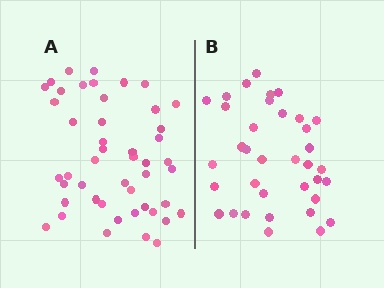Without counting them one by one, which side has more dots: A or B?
Region A (the left region) has more dots.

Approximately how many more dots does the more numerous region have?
Region A has roughly 12 or so more dots than region B.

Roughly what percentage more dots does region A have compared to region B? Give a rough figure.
About 30% more.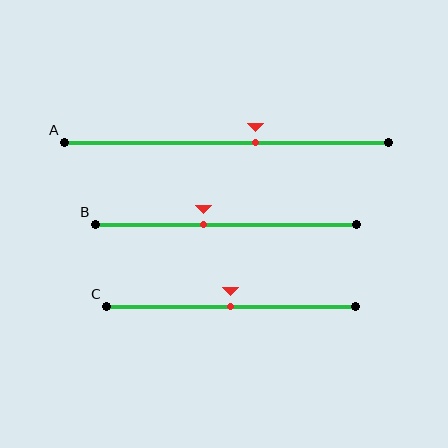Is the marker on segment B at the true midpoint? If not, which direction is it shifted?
No, the marker on segment B is shifted to the left by about 9% of the segment length.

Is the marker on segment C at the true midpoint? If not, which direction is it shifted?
Yes, the marker on segment C is at the true midpoint.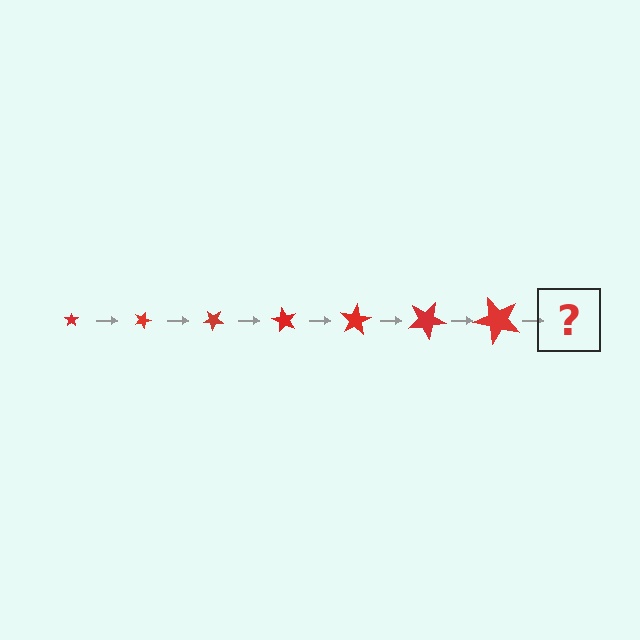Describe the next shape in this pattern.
It should be a star, larger than the previous one and rotated 140 degrees from the start.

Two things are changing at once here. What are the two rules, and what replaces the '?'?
The two rules are that the star grows larger each step and it rotates 20 degrees each step. The '?' should be a star, larger than the previous one and rotated 140 degrees from the start.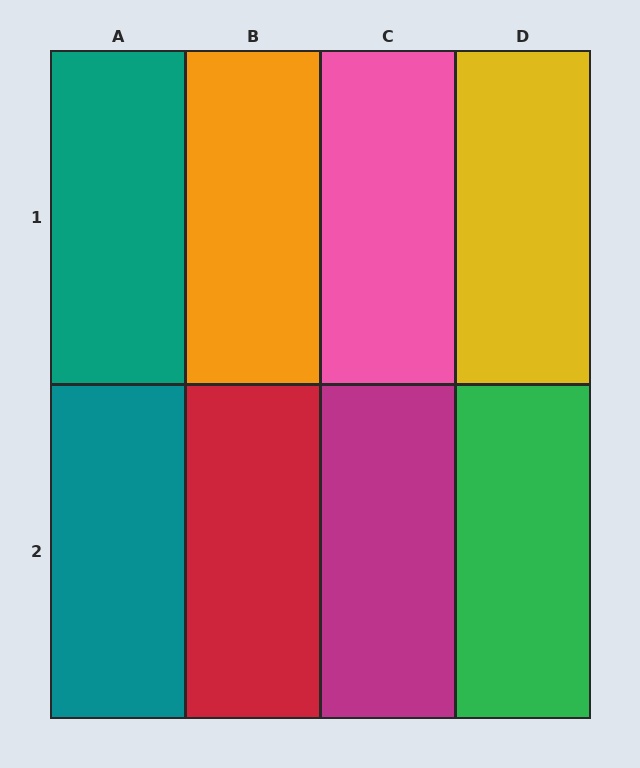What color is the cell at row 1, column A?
Teal.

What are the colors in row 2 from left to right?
Teal, red, magenta, green.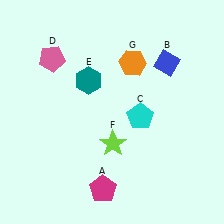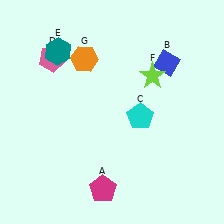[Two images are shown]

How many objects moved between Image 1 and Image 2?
3 objects moved between the two images.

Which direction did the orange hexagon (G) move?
The orange hexagon (G) moved left.